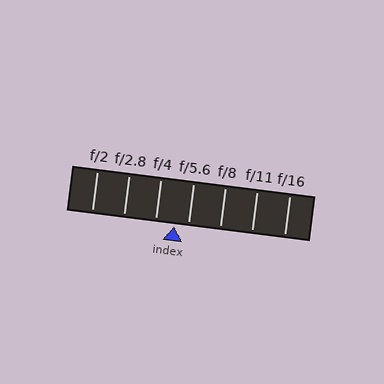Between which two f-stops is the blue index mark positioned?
The index mark is between f/4 and f/5.6.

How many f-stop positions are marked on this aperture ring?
There are 7 f-stop positions marked.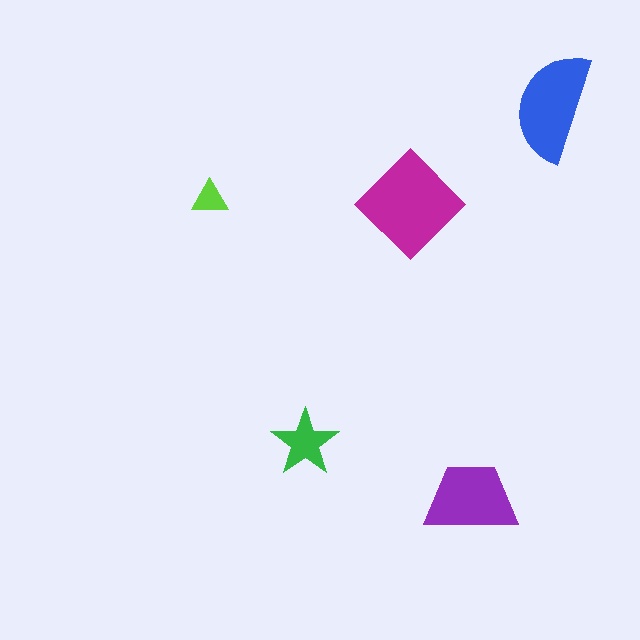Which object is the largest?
The magenta diamond.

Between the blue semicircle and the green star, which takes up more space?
The blue semicircle.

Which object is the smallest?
The lime triangle.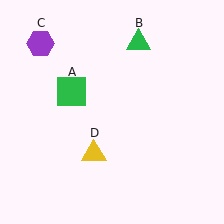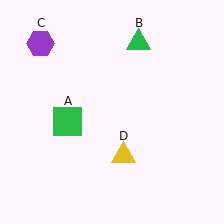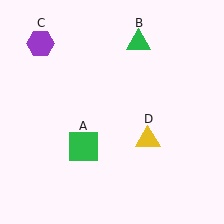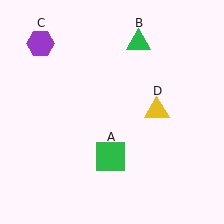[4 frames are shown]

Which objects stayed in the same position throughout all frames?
Green triangle (object B) and purple hexagon (object C) remained stationary.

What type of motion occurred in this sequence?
The green square (object A), yellow triangle (object D) rotated counterclockwise around the center of the scene.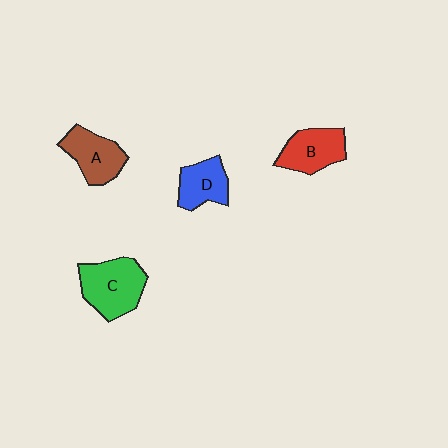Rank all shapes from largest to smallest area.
From largest to smallest: C (green), A (brown), B (red), D (blue).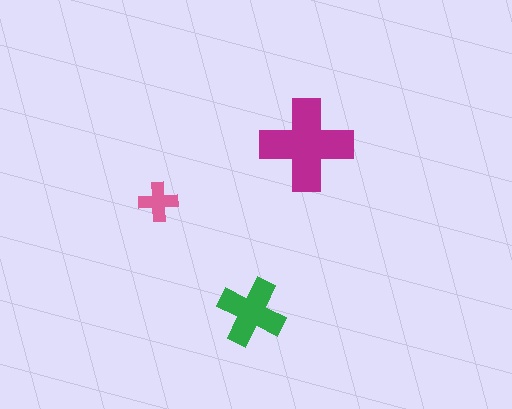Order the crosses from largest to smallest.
the magenta one, the green one, the pink one.